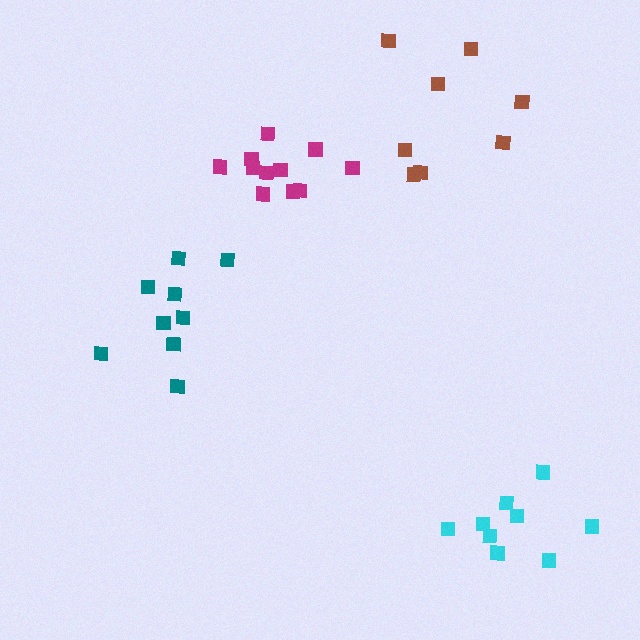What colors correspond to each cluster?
The clusters are colored: brown, magenta, teal, cyan.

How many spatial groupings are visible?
There are 4 spatial groupings.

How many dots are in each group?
Group 1: 8 dots, Group 2: 11 dots, Group 3: 9 dots, Group 4: 9 dots (37 total).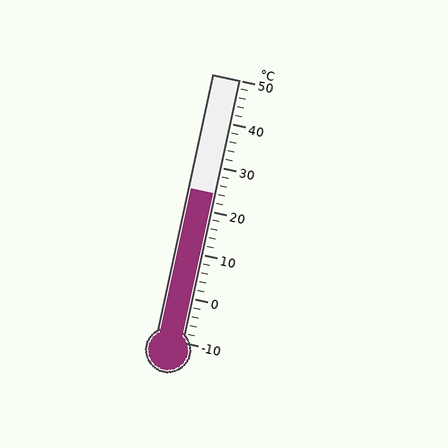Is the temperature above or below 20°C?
The temperature is above 20°C.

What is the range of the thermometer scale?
The thermometer scale ranges from -10°C to 50°C.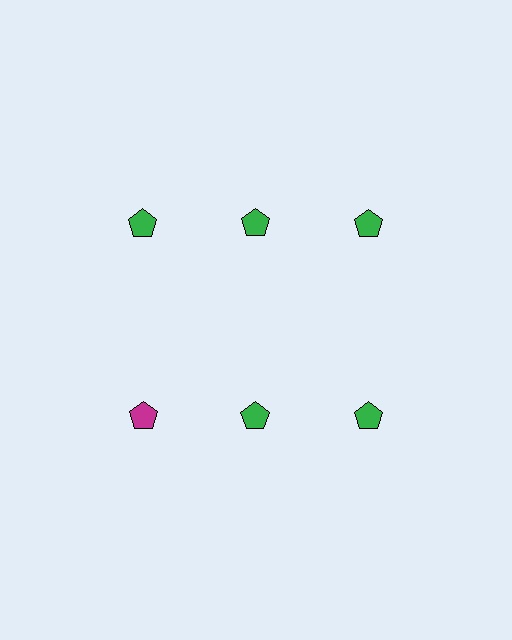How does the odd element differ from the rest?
It has a different color: magenta instead of green.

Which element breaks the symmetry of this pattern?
The magenta pentagon in the second row, leftmost column breaks the symmetry. All other shapes are green pentagons.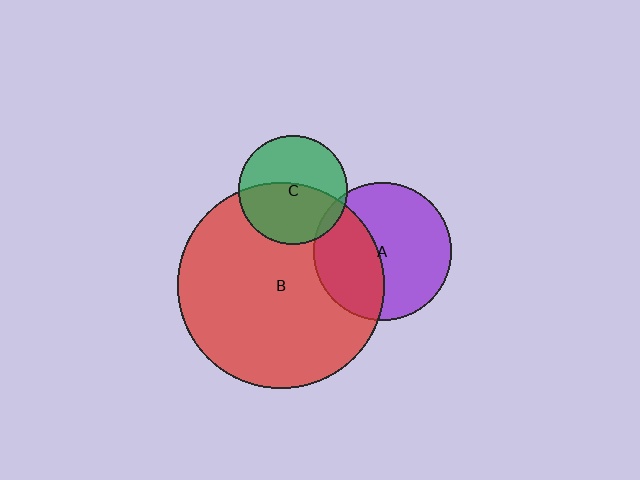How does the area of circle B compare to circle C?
Approximately 3.6 times.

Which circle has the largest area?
Circle B (red).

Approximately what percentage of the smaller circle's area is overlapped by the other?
Approximately 55%.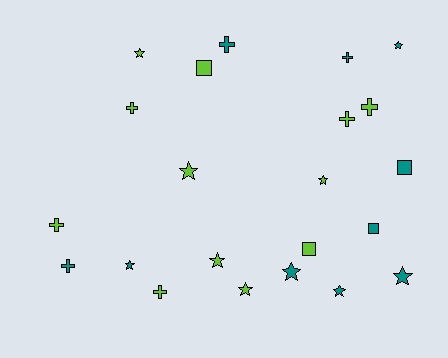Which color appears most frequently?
Lime, with 12 objects.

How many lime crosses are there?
There are 5 lime crosses.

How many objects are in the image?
There are 22 objects.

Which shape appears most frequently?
Star, with 10 objects.